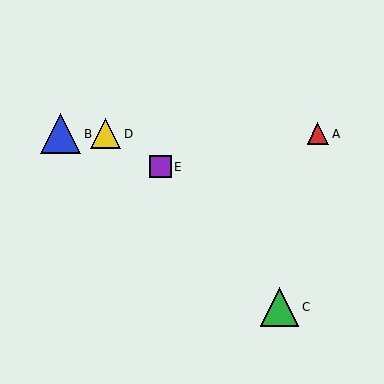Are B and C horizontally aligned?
No, B is at y≈134 and C is at y≈307.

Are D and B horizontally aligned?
Yes, both are at y≈134.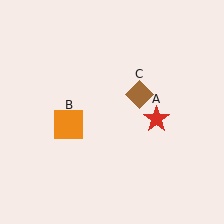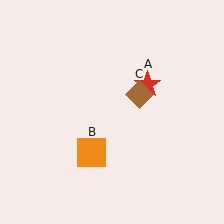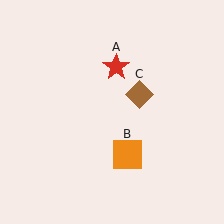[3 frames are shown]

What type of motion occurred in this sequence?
The red star (object A), orange square (object B) rotated counterclockwise around the center of the scene.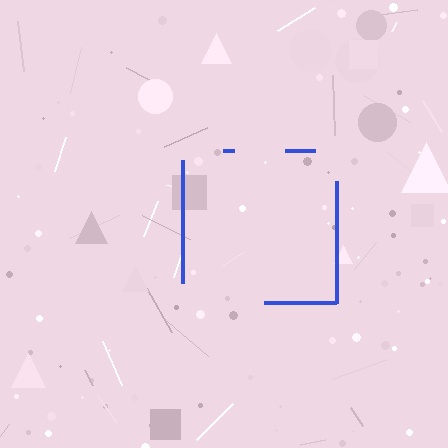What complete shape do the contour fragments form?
The contour fragments form a square.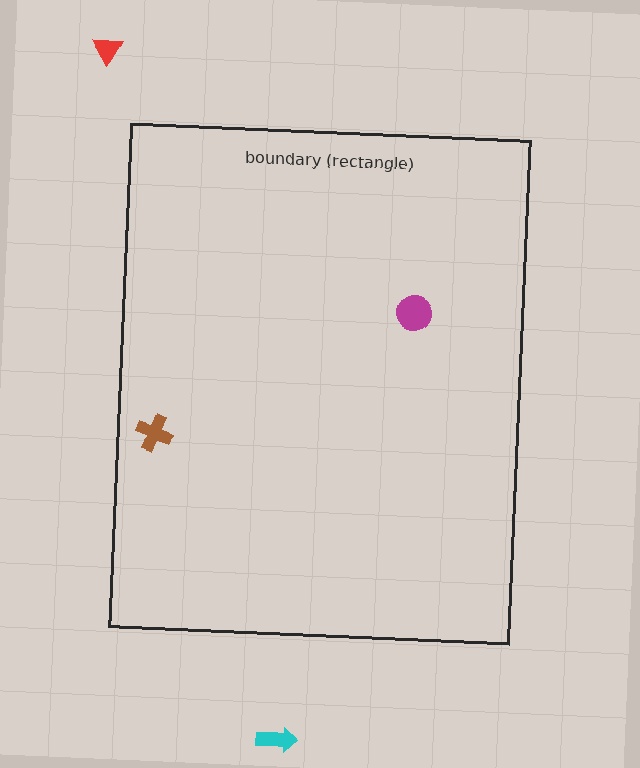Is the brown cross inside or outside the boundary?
Inside.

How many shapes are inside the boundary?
2 inside, 2 outside.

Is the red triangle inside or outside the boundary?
Outside.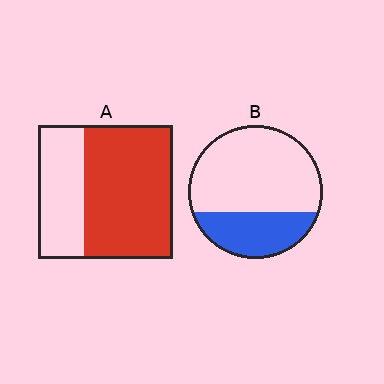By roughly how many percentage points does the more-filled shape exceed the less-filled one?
By roughly 35 percentage points (A over B).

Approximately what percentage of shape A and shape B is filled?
A is approximately 65% and B is approximately 30%.